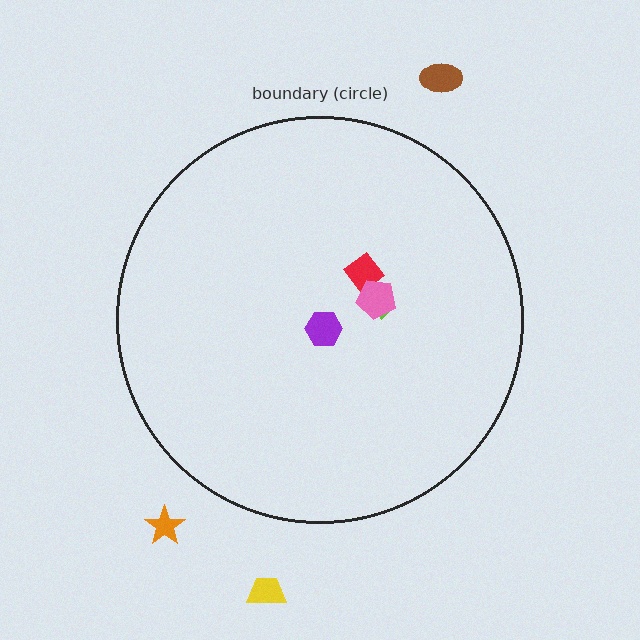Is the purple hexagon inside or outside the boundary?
Inside.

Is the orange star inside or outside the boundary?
Outside.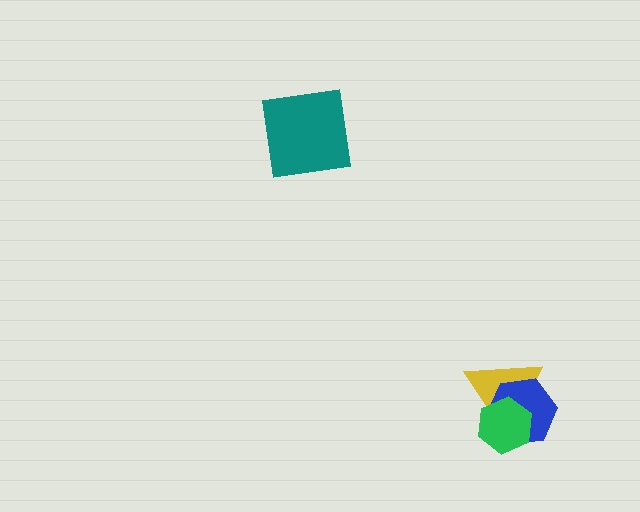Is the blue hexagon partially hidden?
Yes, it is partially covered by another shape.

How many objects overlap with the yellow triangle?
2 objects overlap with the yellow triangle.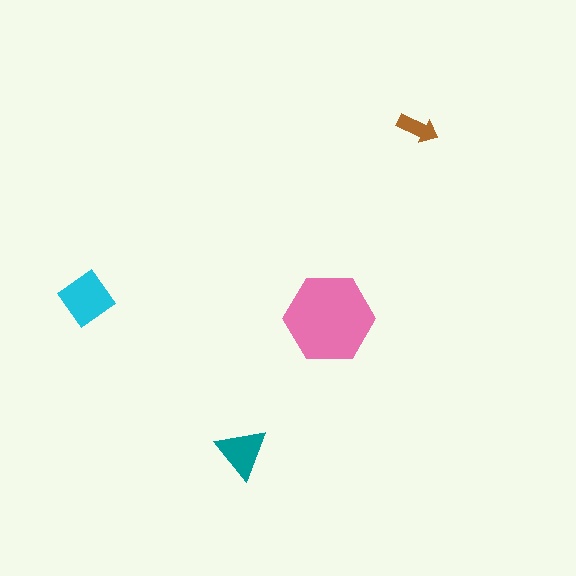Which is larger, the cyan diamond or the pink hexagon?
The pink hexagon.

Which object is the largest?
The pink hexagon.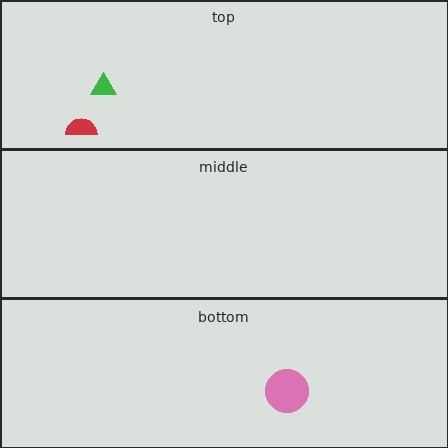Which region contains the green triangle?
The top region.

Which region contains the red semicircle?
The top region.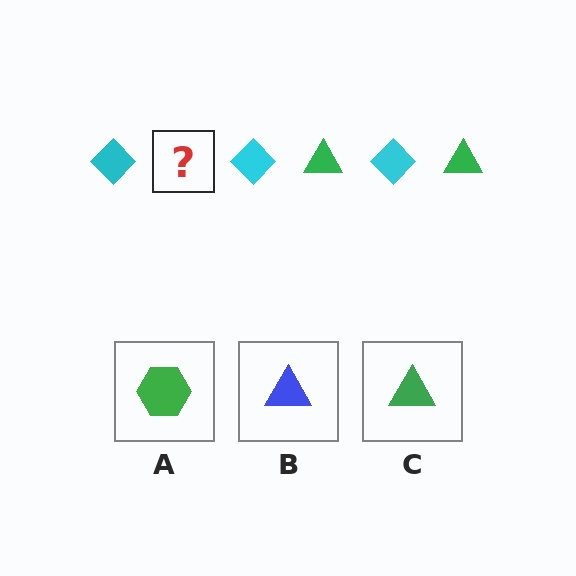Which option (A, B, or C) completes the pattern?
C.